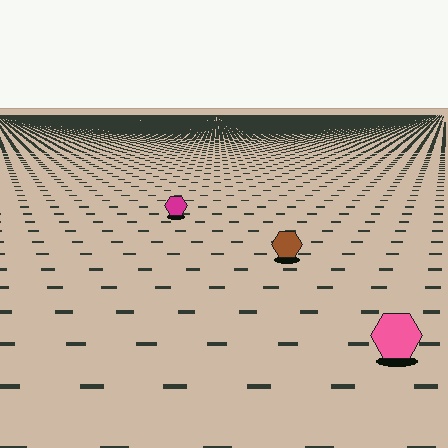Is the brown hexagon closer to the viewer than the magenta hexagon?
Yes. The brown hexagon is closer — you can tell from the texture gradient: the ground texture is coarser near it.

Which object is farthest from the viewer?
The magenta hexagon is farthest from the viewer. It appears smaller and the ground texture around it is denser.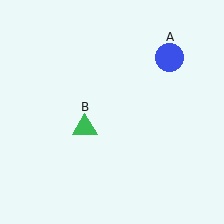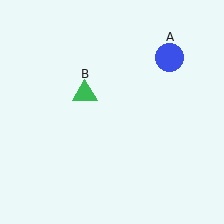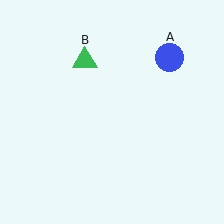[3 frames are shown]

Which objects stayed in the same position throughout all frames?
Blue circle (object A) remained stationary.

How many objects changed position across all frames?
1 object changed position: green triangle (object B).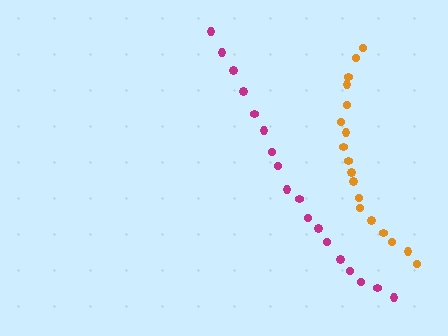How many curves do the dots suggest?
There are 2 distinct paths.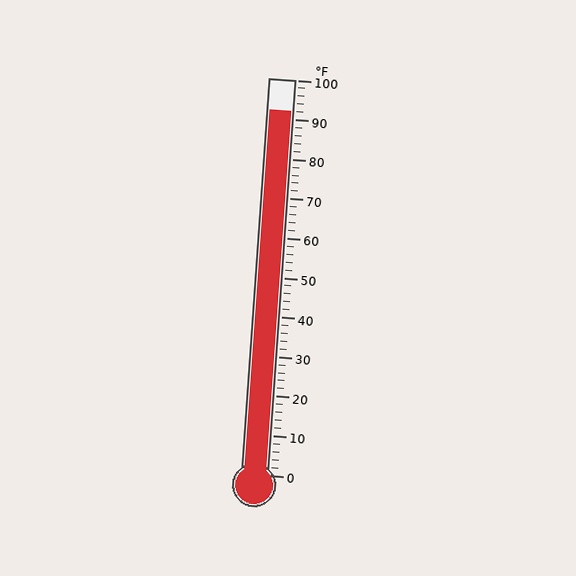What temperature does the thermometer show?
The thermometer shows approximately 92°F.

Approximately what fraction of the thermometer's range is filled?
The thermometer is filled to approximately 90% of its range.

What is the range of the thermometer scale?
The thermometer scale ranges from 0°F to 100°F.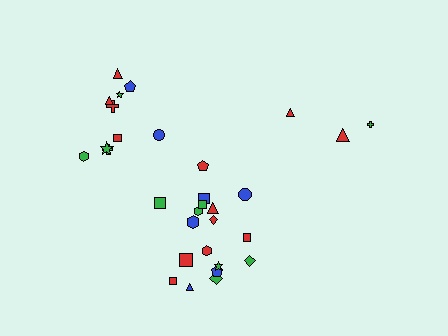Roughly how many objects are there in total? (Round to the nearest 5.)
Roughly 30 objects in total.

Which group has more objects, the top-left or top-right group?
The top-left group.